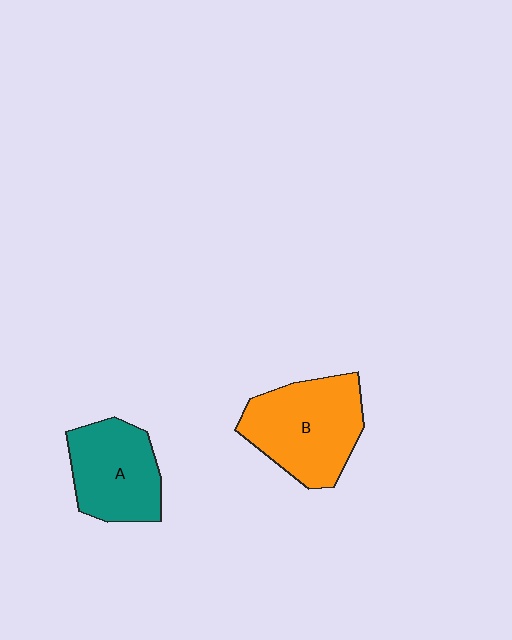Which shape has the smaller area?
Shape A (teal).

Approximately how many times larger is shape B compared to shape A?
Approximately 1.2 times.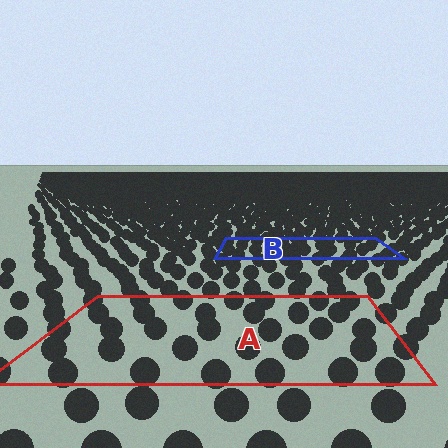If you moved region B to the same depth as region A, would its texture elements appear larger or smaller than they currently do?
They would appear larger. At a closer depth, the same texture elements are projected at a bigger on-screen size.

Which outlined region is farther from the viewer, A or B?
Region B is farther from the viewer — the texture elements inside it appear smaller and more densely packed.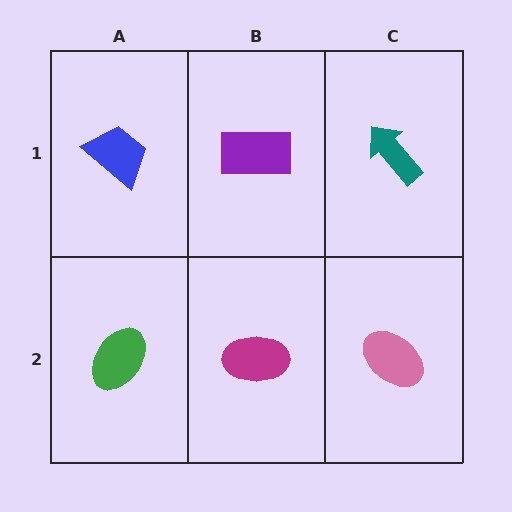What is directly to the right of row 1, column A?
A purple rectangle.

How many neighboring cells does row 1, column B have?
3.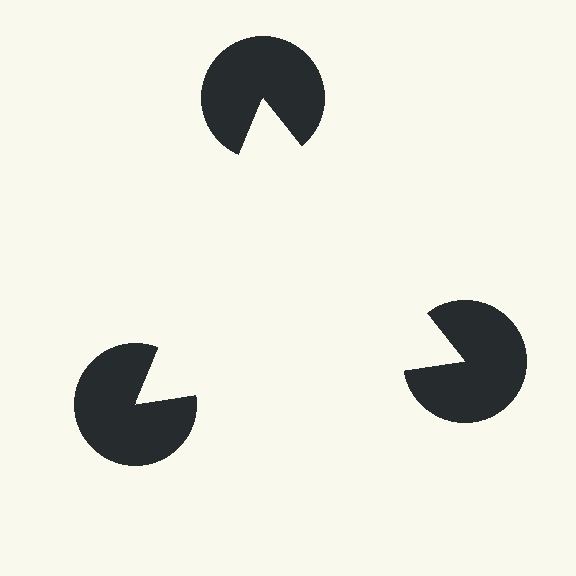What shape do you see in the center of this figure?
An illusory triangle — its edges are inferred from the aligned wedge cuts in the pac-man discs, not physically drawn.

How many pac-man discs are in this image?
There are 3 — one at each vertex of the illusory triangle.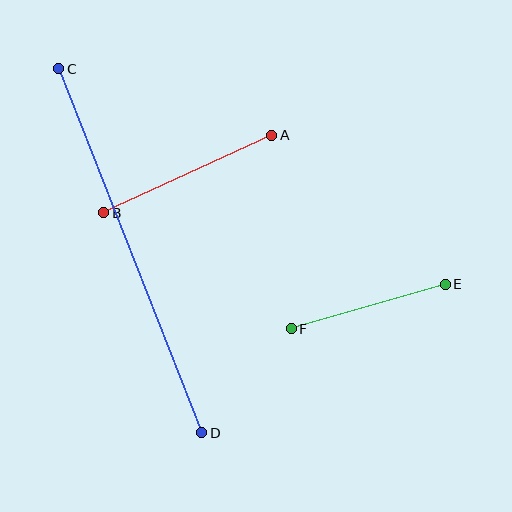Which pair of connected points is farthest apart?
Points C and D are farthest apart.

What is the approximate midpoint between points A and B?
The midpoint is at approximately (188, 174) pixels.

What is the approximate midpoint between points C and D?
The midpoint is at approximately (130, 251) pixels.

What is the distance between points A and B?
The distance is approximately 185 pixels.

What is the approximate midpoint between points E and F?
The midpoint is at approximately (368, 306) pixels.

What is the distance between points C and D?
The distance is approximately 391 pixels.